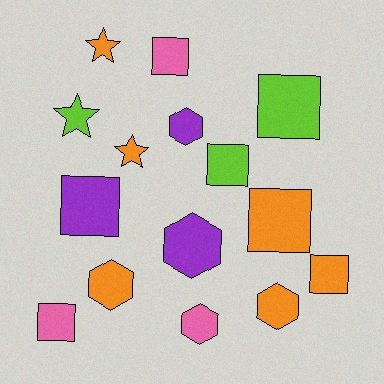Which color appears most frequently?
Orange, with 6 objects.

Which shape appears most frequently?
Square, with 7 objects.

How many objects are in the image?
There are 15 objects.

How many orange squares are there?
There are 2 orange squares.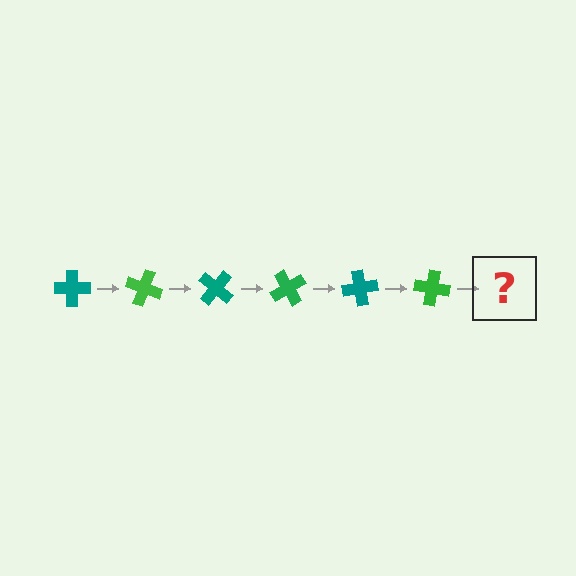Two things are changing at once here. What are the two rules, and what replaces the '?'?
The two rules are that it rotates 20 degrees each step and the color cycles through teal and green. The '?' should be a teal cross, rotated 120 degrees from the start.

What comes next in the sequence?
The next element should be a teal cross, rotated 120 degrees from the start.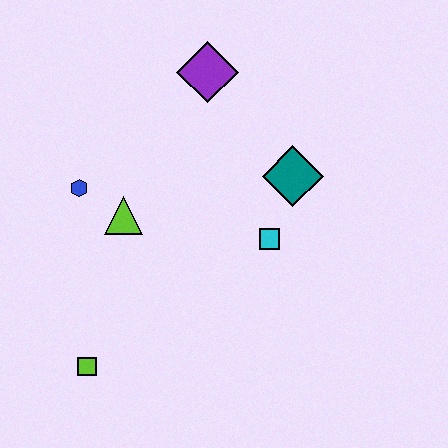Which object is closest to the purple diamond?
The teal diamond is closest to the purple diamond.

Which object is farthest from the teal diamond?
The lime square is farthest from the teal diamond.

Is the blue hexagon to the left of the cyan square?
Yes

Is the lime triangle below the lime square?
No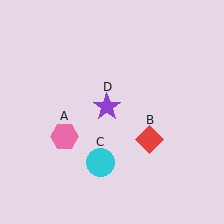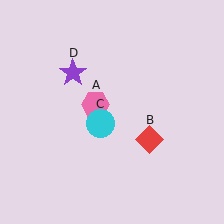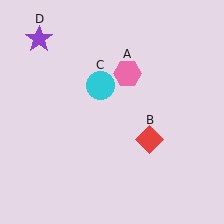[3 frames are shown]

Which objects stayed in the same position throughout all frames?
Red diamond (object B) remained stationary.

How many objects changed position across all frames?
3 objects changed position: pink hexagon (object A), cyan circle (object C), purple star (object D).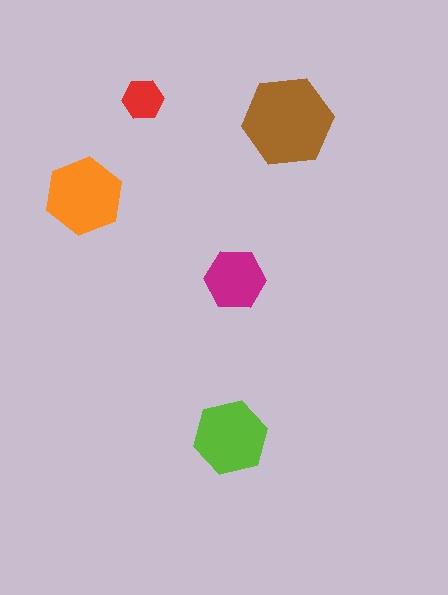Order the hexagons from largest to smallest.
the brown one, the orange one, the lime one, the magenta one, the red one.